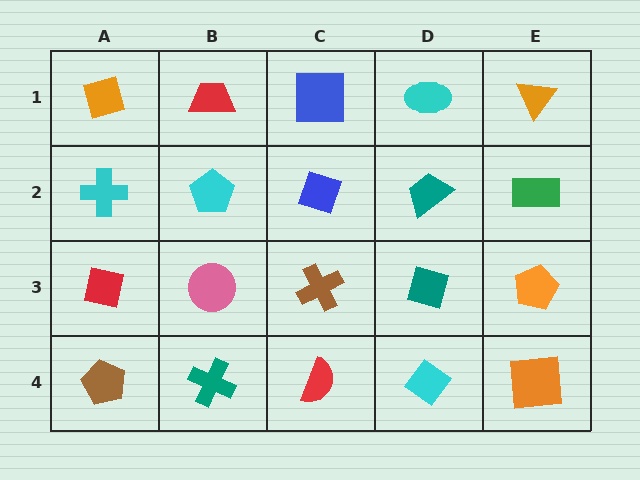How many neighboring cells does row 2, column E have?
3.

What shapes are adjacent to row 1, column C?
A blue diamond (row 2, column C), a red trapezoid (row 1, column B), a cyan ellipse (row 1, column D).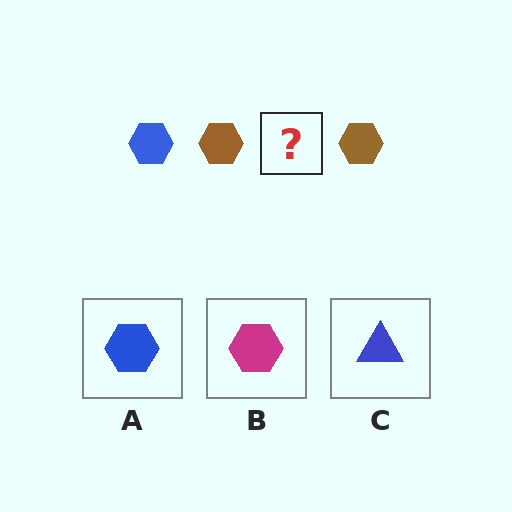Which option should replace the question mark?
Option A.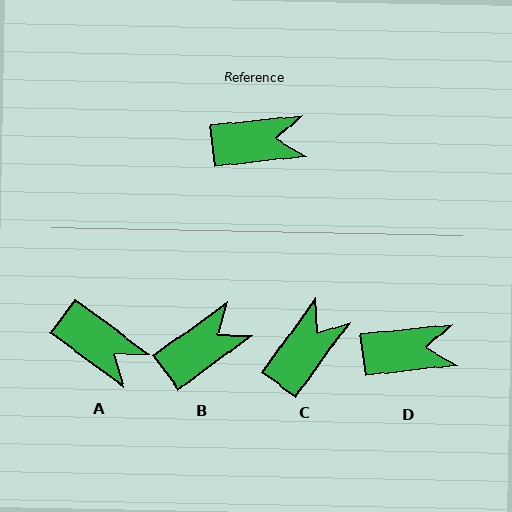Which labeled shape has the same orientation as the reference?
D.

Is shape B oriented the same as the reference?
No, it is off by about 30 degrees.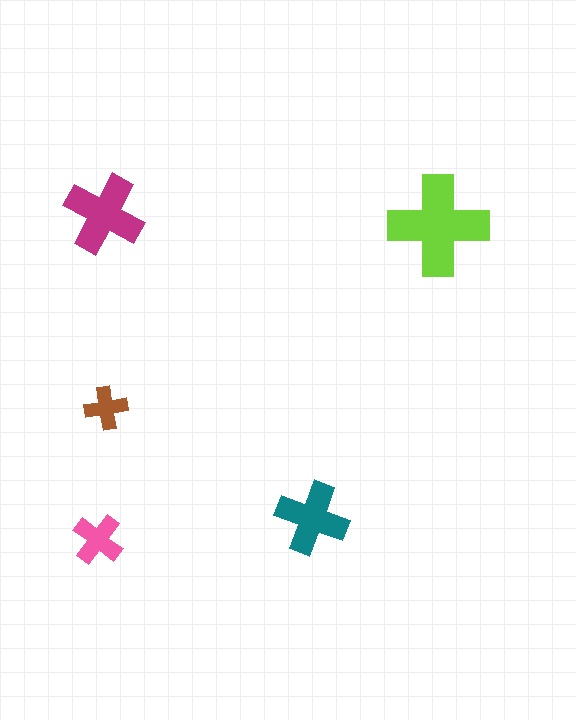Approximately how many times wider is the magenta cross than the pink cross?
About 1.5 times wider.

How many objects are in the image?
There are 5 objects in the image.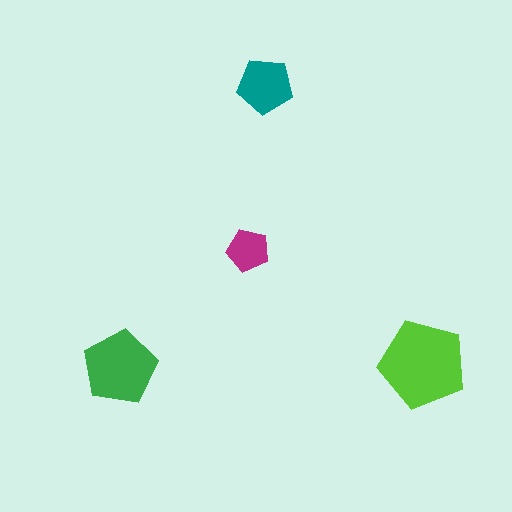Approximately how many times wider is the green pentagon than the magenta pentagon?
About 1.5 times wider.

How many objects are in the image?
There are 4 objects in the image.